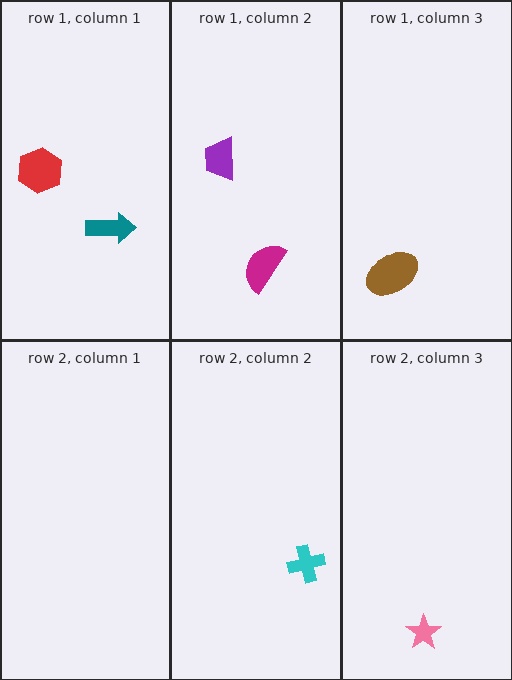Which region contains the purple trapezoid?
The row 1, column 2 region.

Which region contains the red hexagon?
The row 1, column 1 region.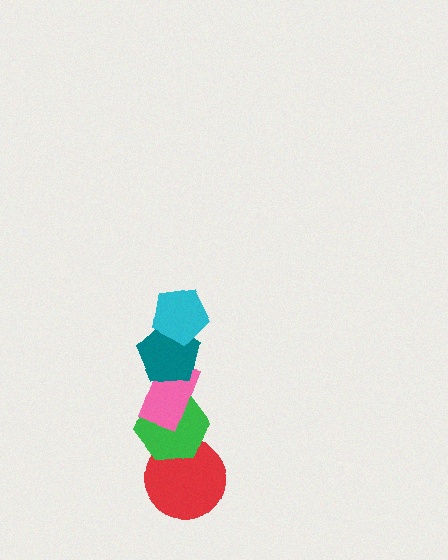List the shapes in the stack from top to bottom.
From top to bottom: the cyan pentagon, the teal pentagon, the pink rectangle, the green hexagon, the red circle.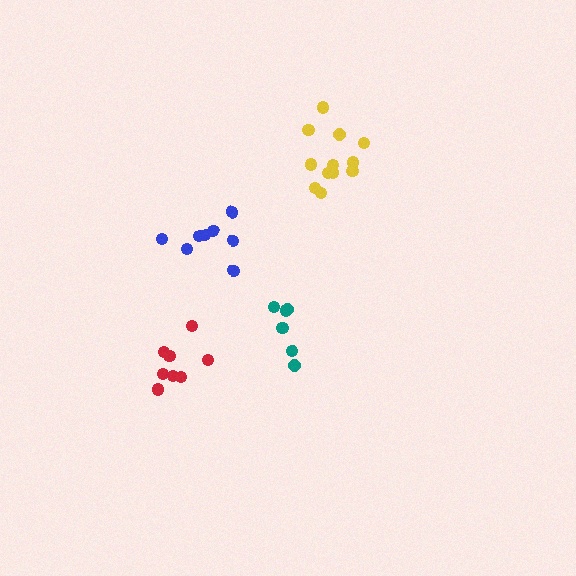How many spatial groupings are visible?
There are 4 spatial groupings.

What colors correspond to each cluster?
The clusters are colored: red, teal, yellow, blue.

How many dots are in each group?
Group 1: 8 dots, Group 2: 6 dots, Group 3: 12 dots, Group 4: 8 dots (34 total).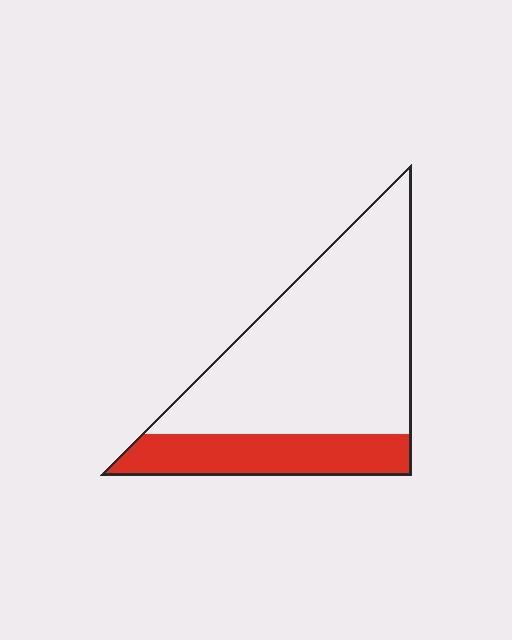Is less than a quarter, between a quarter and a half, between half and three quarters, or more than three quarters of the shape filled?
Between a quarter and a half.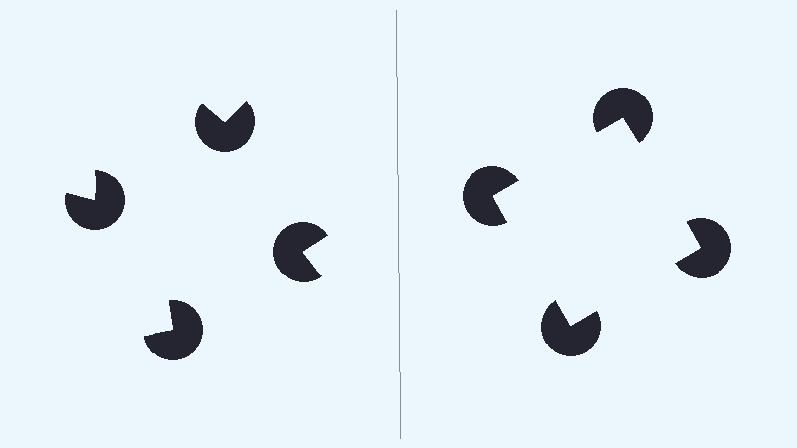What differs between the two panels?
The pac-man discs are positioned identically on both sides; only the wedge orientations differ. On the right they align to a square; on the left they are misaligned.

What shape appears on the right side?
An illusory square.